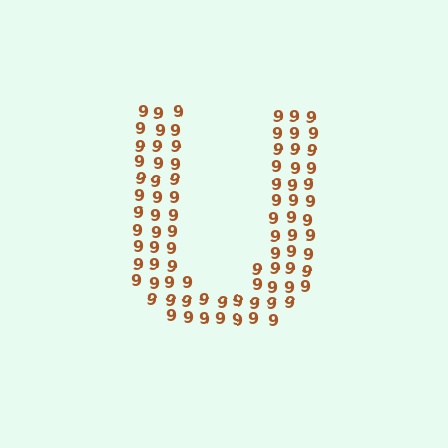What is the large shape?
The large shape is the letter U.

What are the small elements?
The small elements are digit 9's.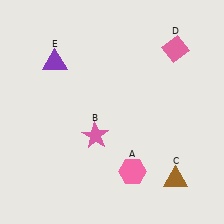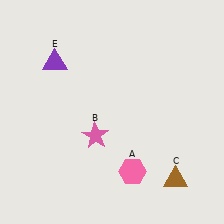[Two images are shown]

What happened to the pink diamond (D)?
The pink diamond (D) was removed in Image 2. It was in the top-right area of Image 1.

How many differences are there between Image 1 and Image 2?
There is 1 difference between the two images.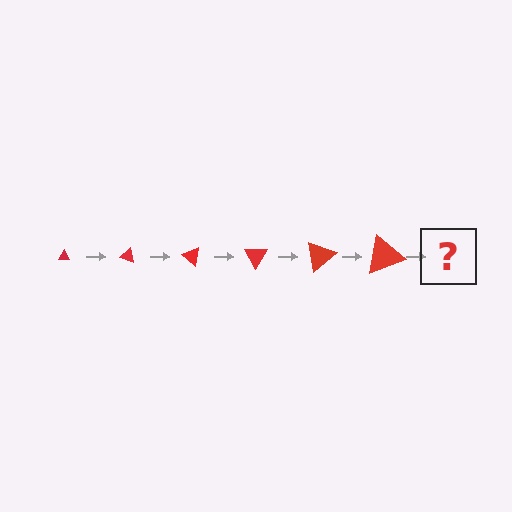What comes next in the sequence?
The next element should be a triangle, larger than the previous one and rotated 120 degrees from the start.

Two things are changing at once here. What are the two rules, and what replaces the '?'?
The two rules are that the triangle grows larger each step and it rotates 20 degrees each step. The '?' should be a triangle, larger than the previous one and rotated 120 degrees from the start.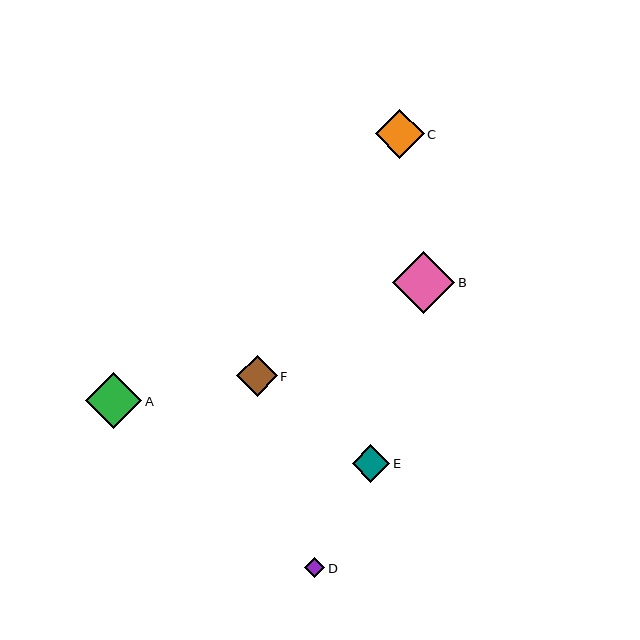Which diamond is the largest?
Diamond B is the largest with a size of approximately 62 pixels.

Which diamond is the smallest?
Diamond D is the smallest with a size of approximately 20 pixels.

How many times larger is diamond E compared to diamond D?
Diamond E is approximately 1.9 times the size of diamond D.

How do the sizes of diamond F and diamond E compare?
Diamond F and diamond E are approximately the same size.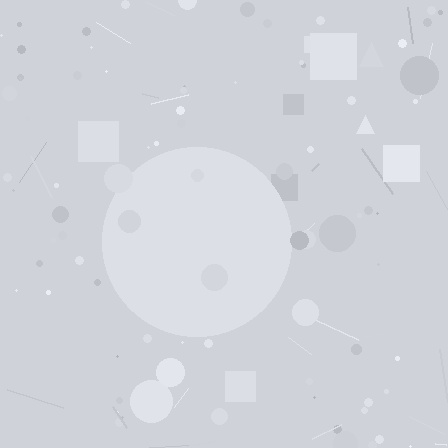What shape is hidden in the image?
A circle is hidden in the image.